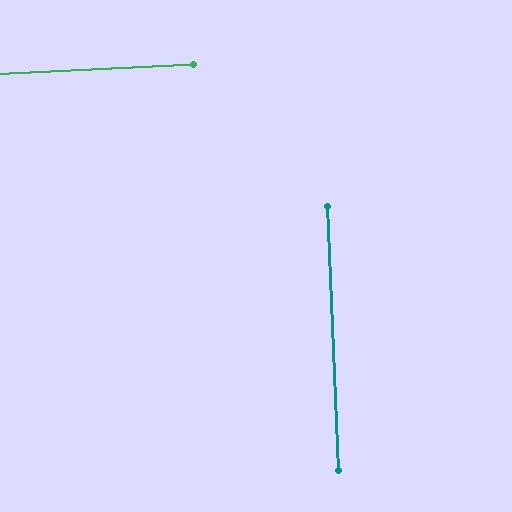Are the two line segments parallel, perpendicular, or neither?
Perpendicular — they meet at approximately 90°.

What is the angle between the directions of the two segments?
Approximately 90 degrees.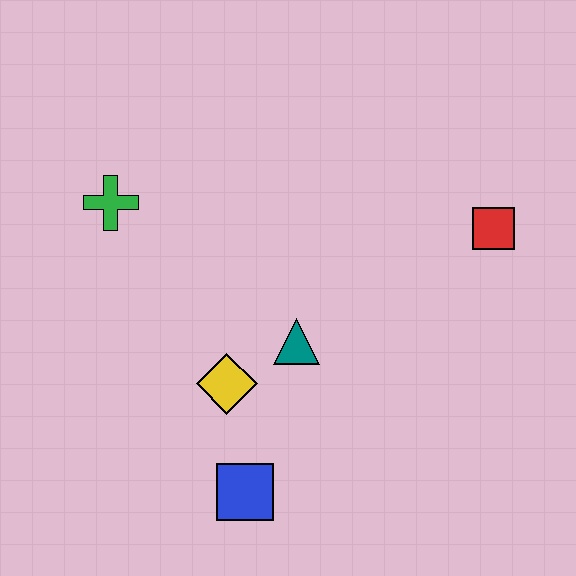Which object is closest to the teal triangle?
The yellow diamond is closest to the teal triangle.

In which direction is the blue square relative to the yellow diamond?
The blue square is below the yellow diamond.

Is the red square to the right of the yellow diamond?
Yes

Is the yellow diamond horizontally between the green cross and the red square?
Yes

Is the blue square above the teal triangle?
No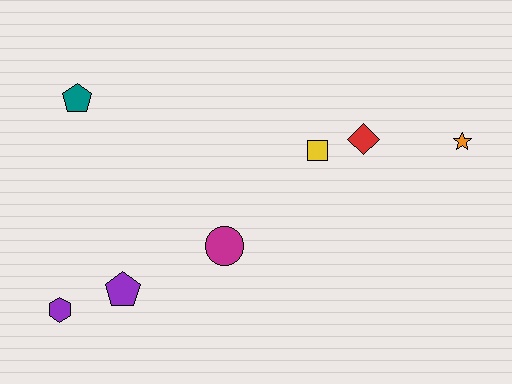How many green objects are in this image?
There are no green objects.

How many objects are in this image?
There are 7 objects.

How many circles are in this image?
There is 1 circle.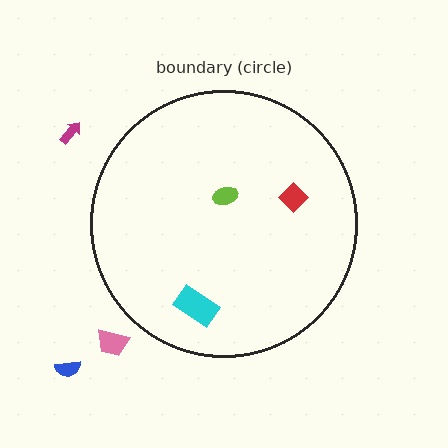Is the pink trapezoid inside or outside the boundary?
Outside.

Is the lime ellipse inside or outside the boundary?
Inside.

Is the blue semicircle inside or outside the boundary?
Outside.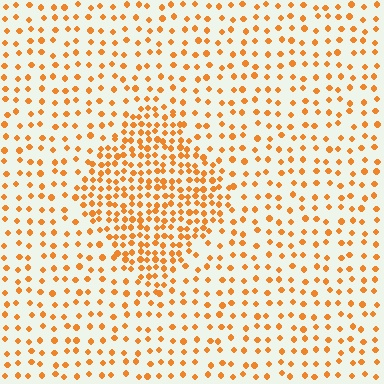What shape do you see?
I see a diamond.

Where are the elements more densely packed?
The elements are more densely packed inside the diamond boundary.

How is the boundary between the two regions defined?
The boundary is defined by a change in element density (approximately 2.2x ratio). All elements are the same color, size, and shape.